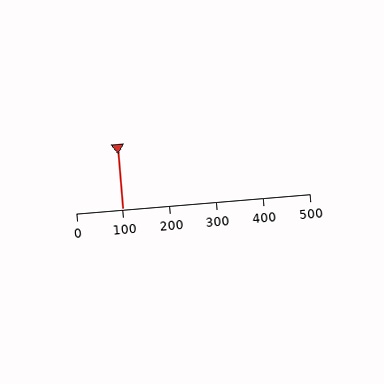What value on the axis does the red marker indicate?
The marker indicates approximately 100.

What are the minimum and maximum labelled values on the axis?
The axis runs from 0 to 500.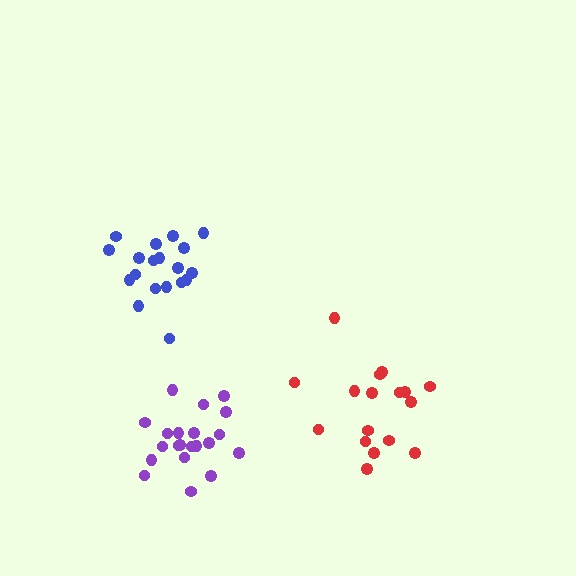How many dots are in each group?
Group 1: 19 dots, Group 2: 17 dots, Group 3: 21 dots (57 total).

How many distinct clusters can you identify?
There are 3 distinct clusters.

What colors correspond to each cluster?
The clusters are colored: blue, red, purple.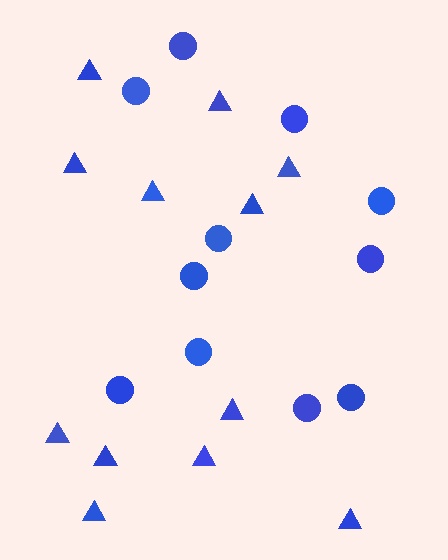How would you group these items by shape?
There are 2 groups: one group of circles (11) and one group of triangles (12).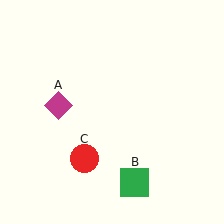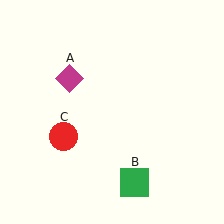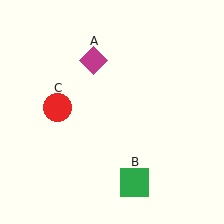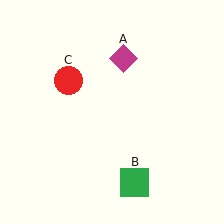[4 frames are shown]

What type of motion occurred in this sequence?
The magenta diamond (object A), red circle (object C) rotated clockwise around the center of the scene.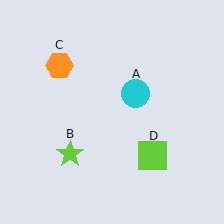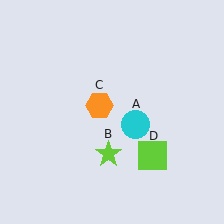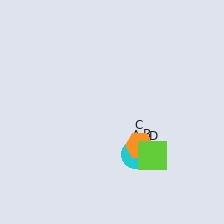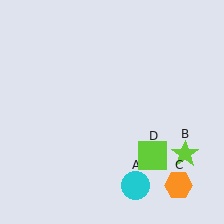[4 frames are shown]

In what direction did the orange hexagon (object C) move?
The orange hexagon (object C) moved down and to the right.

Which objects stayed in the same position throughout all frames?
Lime square (object D) remained stationary.